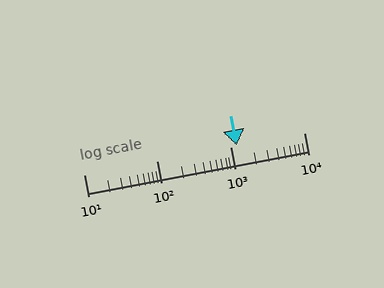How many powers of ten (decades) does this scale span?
The scale spans 3 decades, from 10 to 10000.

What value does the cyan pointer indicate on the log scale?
The pointer indicates approximately 1200.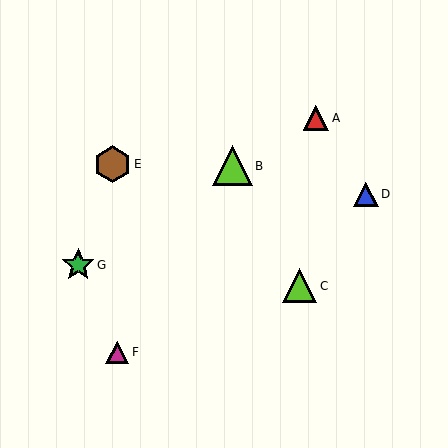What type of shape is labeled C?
Shape C is a lime triangle.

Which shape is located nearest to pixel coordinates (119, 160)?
The brown hexagon (labeled E) at (113, 164) is nearest to that location.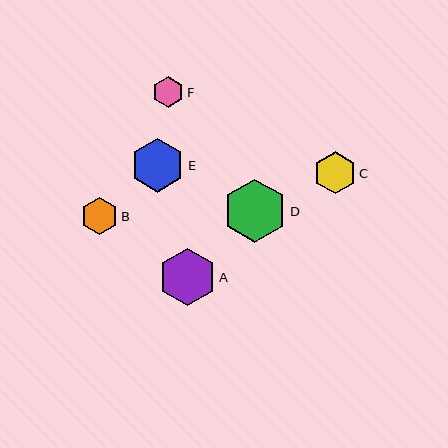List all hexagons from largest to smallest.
From largest to smallest: D, A, E, C, B, F.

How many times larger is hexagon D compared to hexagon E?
Hexagon D is approximately 1.2 times the size of hexagon E.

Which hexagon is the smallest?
Hexagon F is the smallest with a size of approximately 31 pixels.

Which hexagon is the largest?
Hexagon D is the largest with a size of approximately 64 pixels.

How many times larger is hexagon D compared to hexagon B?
Hexagon D is approximately 1.7 times the size of hexagon B.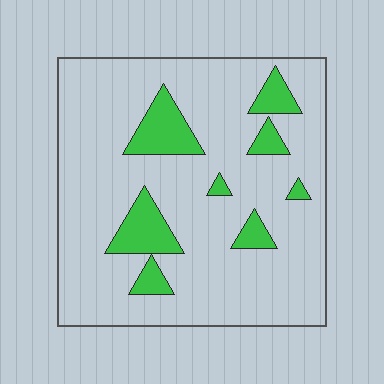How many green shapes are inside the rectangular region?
8.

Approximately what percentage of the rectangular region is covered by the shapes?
Approximately 15%.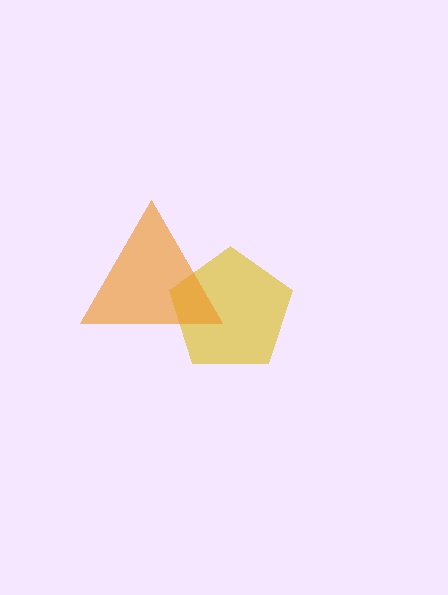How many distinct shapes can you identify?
There are 2 distinct shapes: a yellow pentagon, an orange triangle.